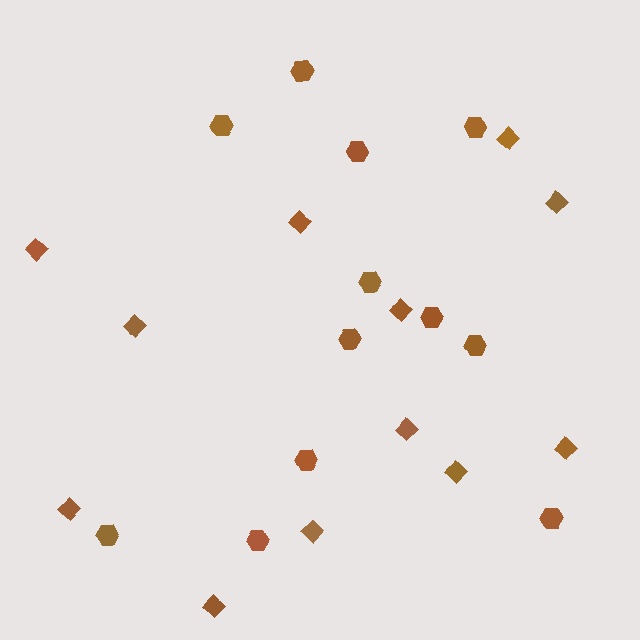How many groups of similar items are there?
There are 2 groups: one group of diamonds (12) and one group of hexagons (12).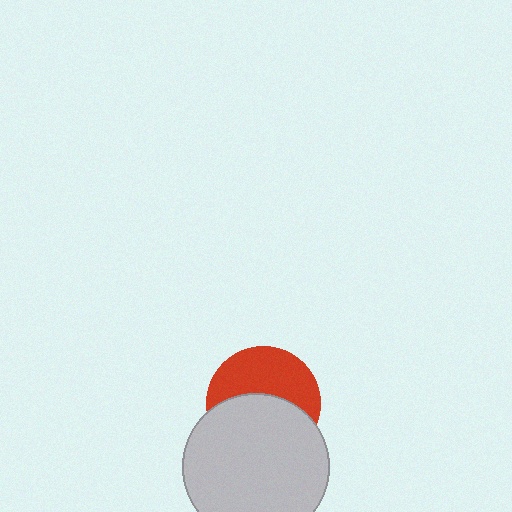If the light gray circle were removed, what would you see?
You would see the complete red circle.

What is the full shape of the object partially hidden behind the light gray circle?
The partially hidden object is a red circle.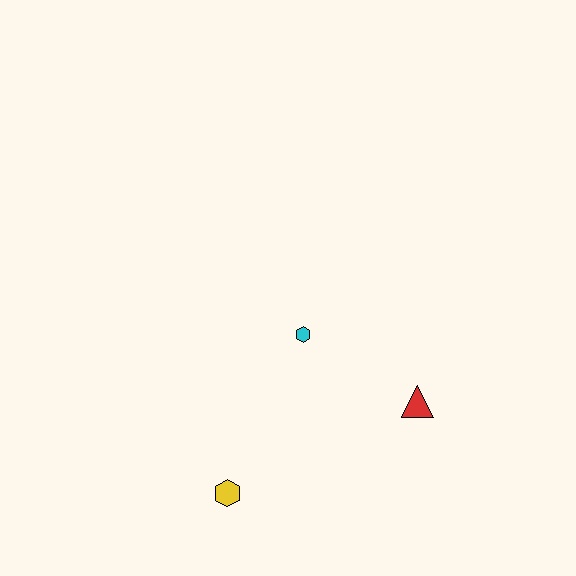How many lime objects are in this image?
There are no lime objects.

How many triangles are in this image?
There is 1 triangle.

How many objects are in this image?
There are 3 objects.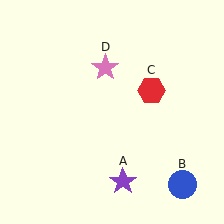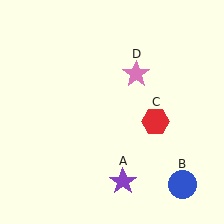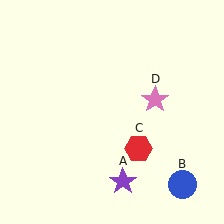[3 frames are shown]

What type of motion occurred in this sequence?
The red hexagon (object C), pink star (object D) rotated clockwise around the center of the scene.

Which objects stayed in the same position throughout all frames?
Purple star (object A) and blue circle (object B) remained stationary.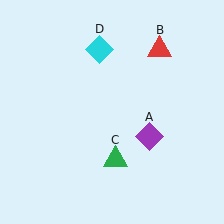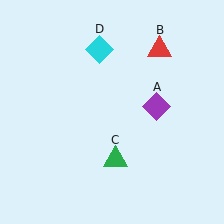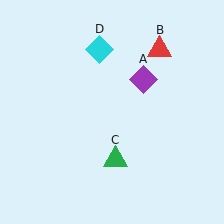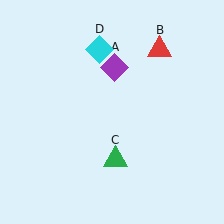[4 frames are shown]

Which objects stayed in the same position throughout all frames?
Red triangle (object B) and green triangle (object C) and cyan diamond (object D) remained stationary.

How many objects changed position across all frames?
1 object changed position: purple diamond (object A).